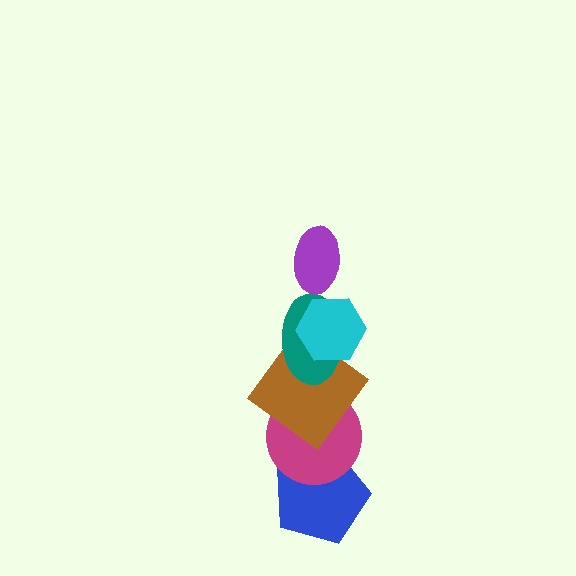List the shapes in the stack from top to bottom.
From top to bottom: the purple ellipse, the cyan hexagon, the teal ellipse, the brown diamond, the magenta circle, the blue pentagon.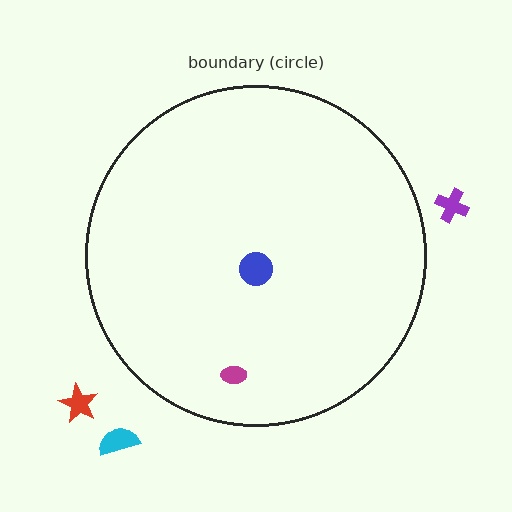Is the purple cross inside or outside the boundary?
Outside.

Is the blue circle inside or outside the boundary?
Inside.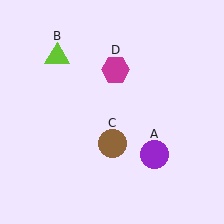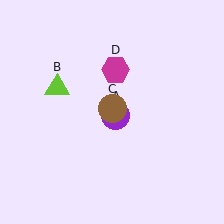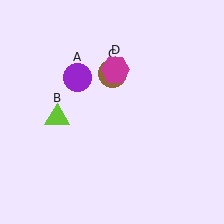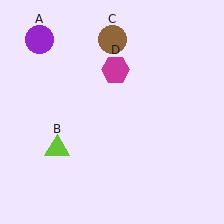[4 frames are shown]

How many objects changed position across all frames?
3 objects changed position: purple circle (object A), lime triangle (object B), brown circle (object C).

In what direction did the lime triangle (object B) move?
The lime triangle (object B) moved down.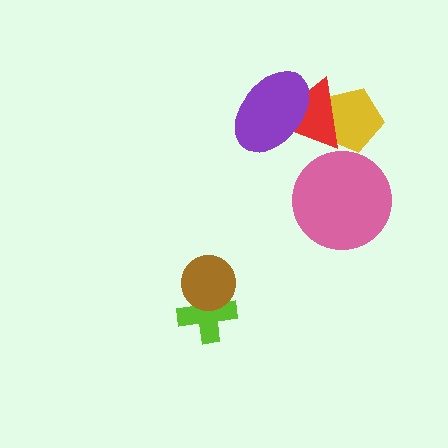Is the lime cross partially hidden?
Yes, it is partially covered by another shape.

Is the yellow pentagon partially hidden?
Yes, it is partially covered by another shape.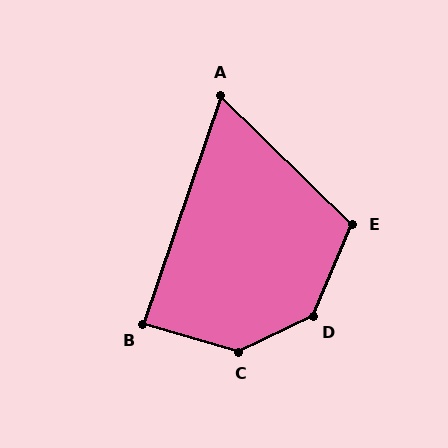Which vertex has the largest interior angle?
C, at approximately 139 degrees.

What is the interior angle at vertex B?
Approximately 87 degrees (approximately right).